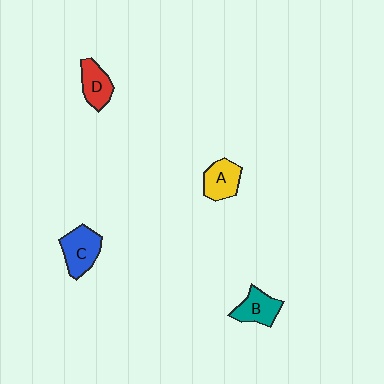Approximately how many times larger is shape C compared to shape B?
Approximately 1.2 times.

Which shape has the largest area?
Shape C (blue).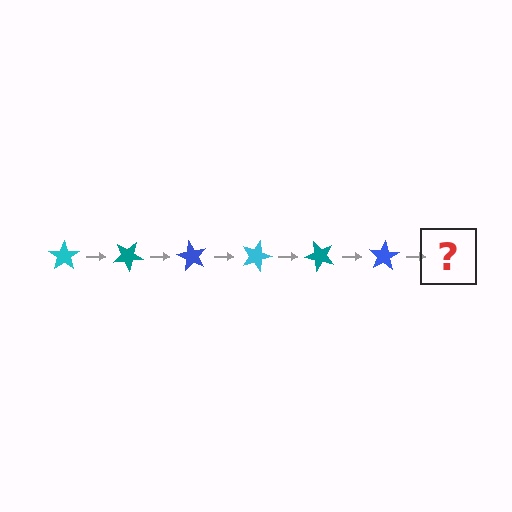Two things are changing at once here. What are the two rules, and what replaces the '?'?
The two rules are that it rotates 30 degrees each step and the color cycles through cyan, teal, and blue. The '?' should be a cyan star, rotated 180 degrees from the start.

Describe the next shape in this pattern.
It should be a cyan star, rotated 180 degrees from the start.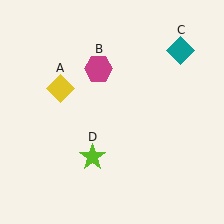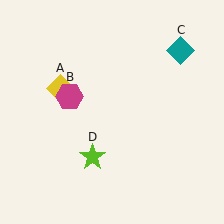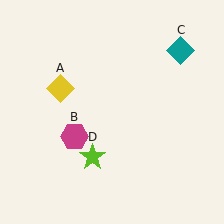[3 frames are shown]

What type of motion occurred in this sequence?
The magenta hexagon (object B) rotated counterclockwise around the center of the scene.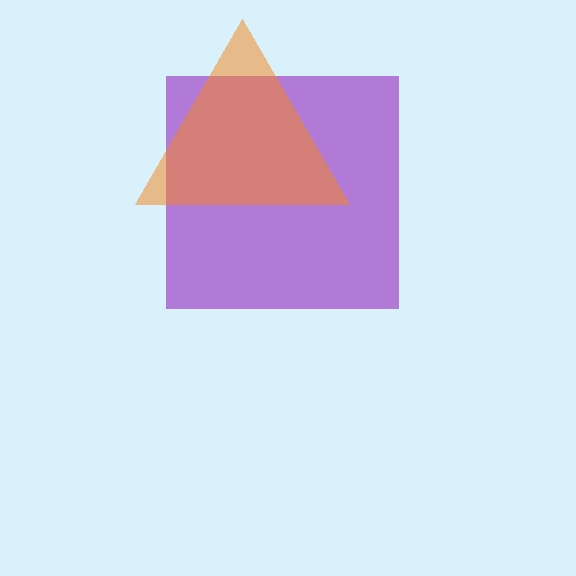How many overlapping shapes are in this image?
There are 2 overlapping shapes in the image.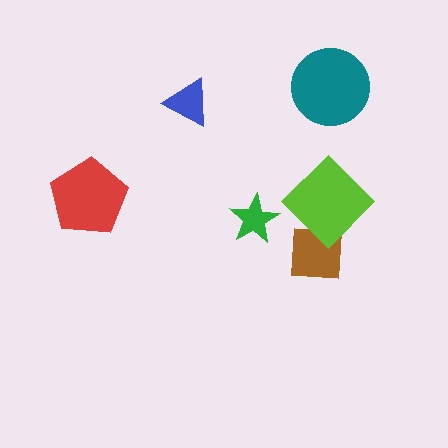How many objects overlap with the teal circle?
0 objects overlap with the teal circle.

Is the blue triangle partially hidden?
No, no other shape covers it.